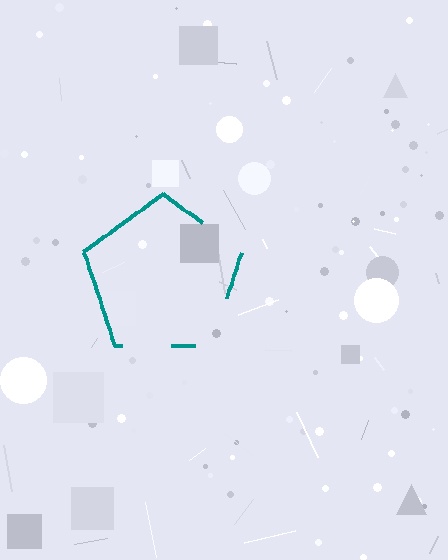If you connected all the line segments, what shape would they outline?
They would outline a pentagon.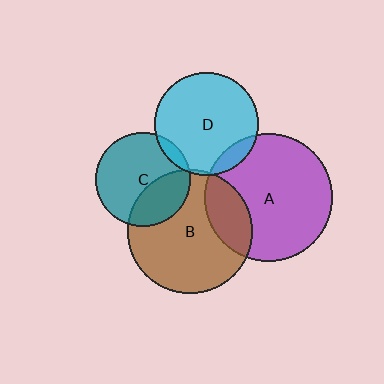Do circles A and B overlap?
Yes.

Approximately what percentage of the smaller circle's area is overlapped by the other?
Approximately 20%.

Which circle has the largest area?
Circle A (purple).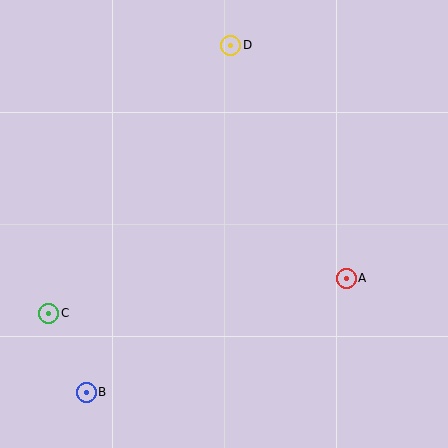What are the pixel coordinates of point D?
Point D is at (231, 45).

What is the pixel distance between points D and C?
The distance between D and C is 324 pixels.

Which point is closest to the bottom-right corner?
Point A is closest to the bottom-right corner.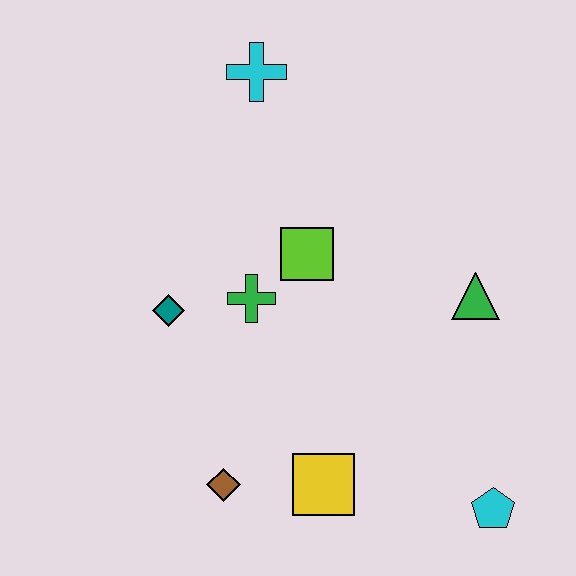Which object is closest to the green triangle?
The lime square is closest to the green triangle.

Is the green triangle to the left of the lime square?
No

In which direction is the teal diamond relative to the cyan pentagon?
The teal diamond is to the left of the cyan pentagon.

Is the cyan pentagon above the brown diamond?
No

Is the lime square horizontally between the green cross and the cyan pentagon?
Yes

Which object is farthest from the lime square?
The cyan pentagon is farthest from the lime square.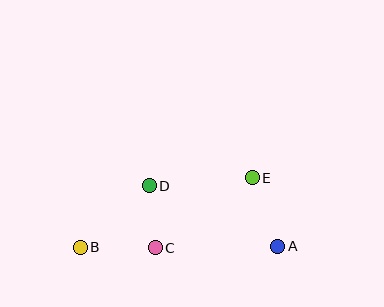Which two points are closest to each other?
Points C and D are closest to each other.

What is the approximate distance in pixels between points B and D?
The distance between B and D is approximately 92 pixels.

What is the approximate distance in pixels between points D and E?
The distance between D and E is approximately 103 pixels.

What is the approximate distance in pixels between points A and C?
The distance between A and C is approximately 123 pixels.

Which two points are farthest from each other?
Points A and B are farthest from each other.